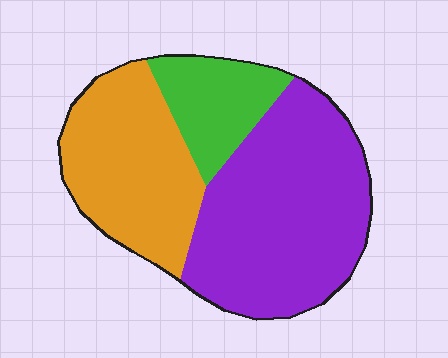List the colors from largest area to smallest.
From largest to smallest: purple, orange, green.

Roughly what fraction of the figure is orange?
Orange takes up about one third (1/3) of the figure.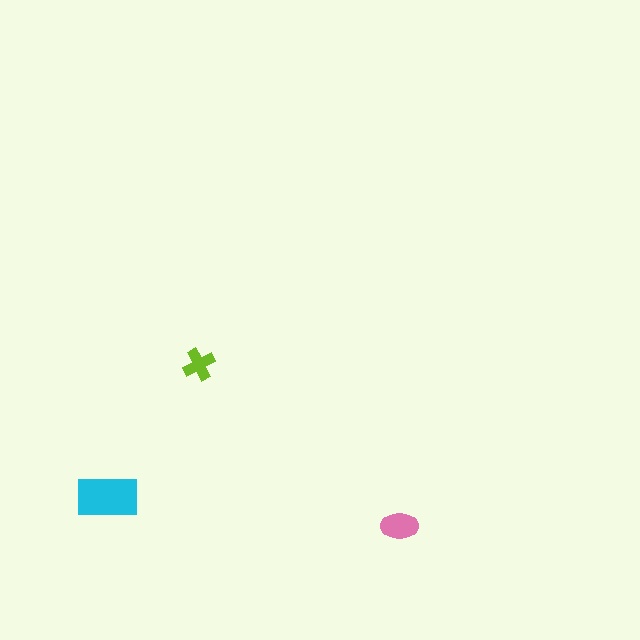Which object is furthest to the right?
The pink ellipse is rightmost.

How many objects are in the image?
There are 3 objects in the image.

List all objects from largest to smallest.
The cyan rectangle, the pink ellipse, the lime cross.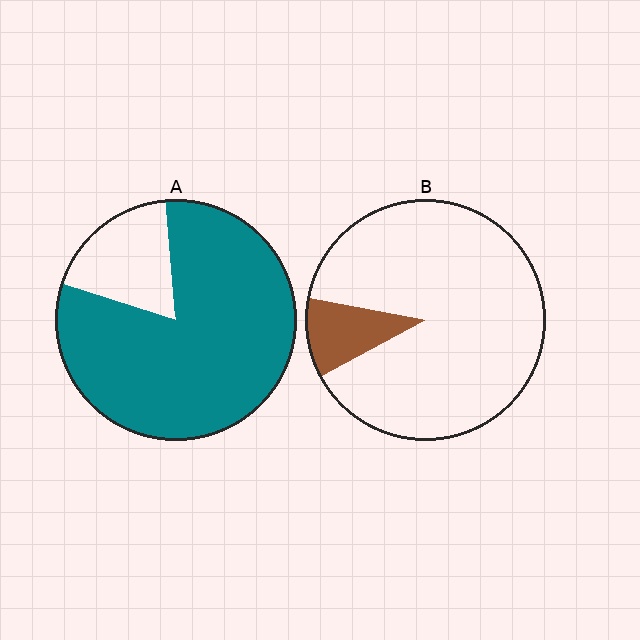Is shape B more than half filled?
No.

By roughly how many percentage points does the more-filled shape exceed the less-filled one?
By roughly 70 percentage points (A over B).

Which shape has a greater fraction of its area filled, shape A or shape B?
Shape A.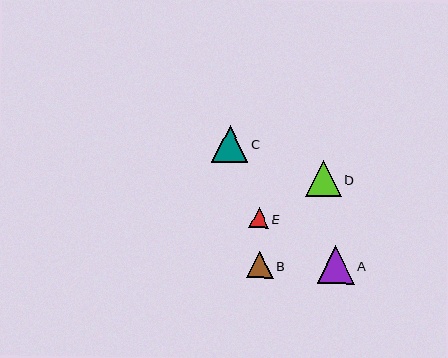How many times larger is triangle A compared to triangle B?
Triangle A is approximately 1.4 times the size of triangle B.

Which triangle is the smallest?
Triangle E is the smallest with a size of approximately 20 pixels.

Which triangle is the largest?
Triangle A is the largest with a size of approximately 37 pixels.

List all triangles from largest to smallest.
From largest to smallest: A, C, D, B, E.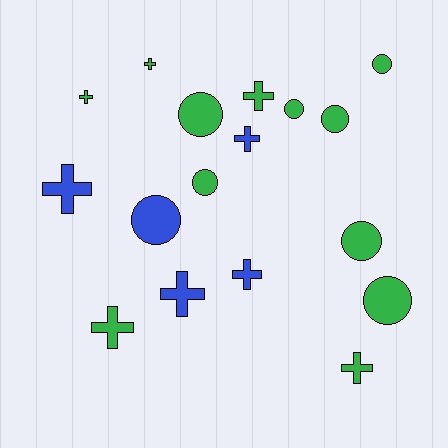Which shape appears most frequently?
Cross, with 9 objects.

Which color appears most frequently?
Green, with 12 objects.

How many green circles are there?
There are 7 green circles.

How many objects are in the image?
There are 17 objects.